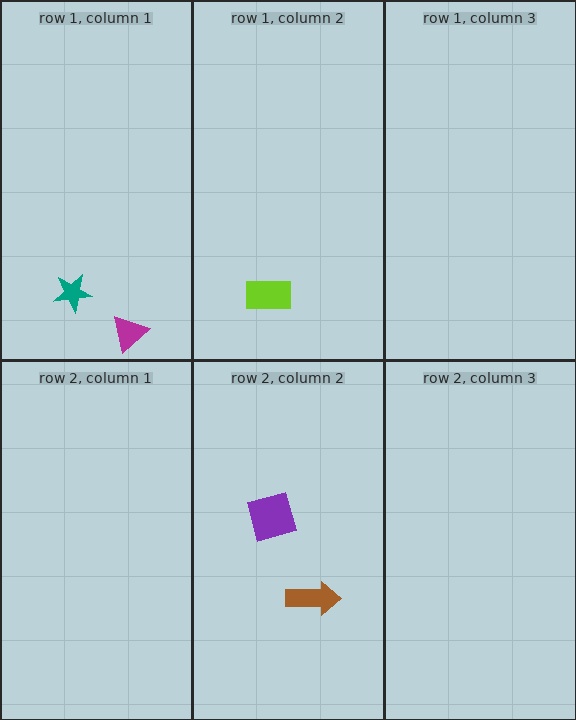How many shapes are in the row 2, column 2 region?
2.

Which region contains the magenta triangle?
The row 1, column 1 region.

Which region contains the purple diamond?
The row 2, column 2 region.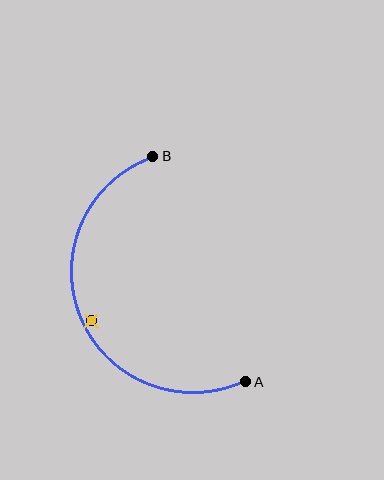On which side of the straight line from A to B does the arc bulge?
The arc bulges to the left of the straight line connecting A and B.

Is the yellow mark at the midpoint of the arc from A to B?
No — the yellow mark does not lie on the arc at all. It sits slightly inside the curve.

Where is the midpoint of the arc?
The arc midpoint is the point on the curve farthest from the straight line joining A and B. It sits to the left of that line.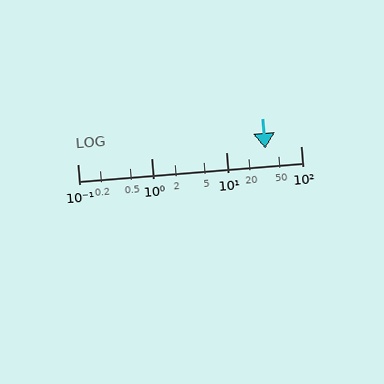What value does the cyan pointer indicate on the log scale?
The pointer indicates approximately 33.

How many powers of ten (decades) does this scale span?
The scale spans 3 decades, from 0.1 to 100.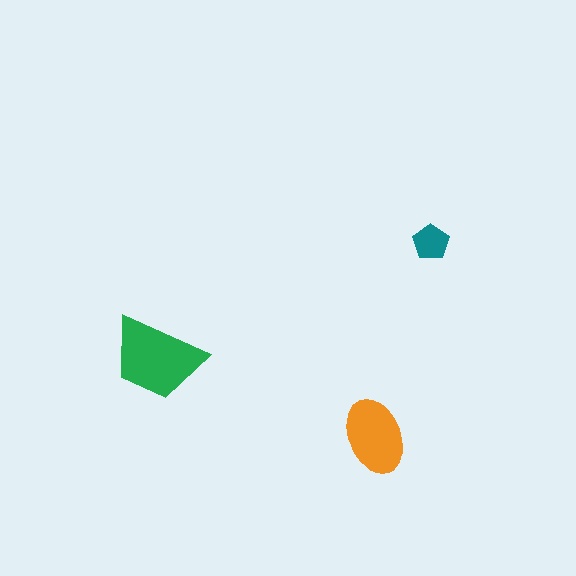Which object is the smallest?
The teal pentagon.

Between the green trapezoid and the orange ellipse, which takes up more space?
The green trapezoid.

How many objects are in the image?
There are 3 objects in the image.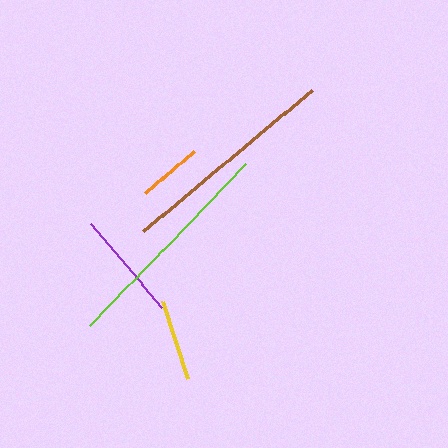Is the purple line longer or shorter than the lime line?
The lime line is longer than the purple line.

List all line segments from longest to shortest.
From longest to shortest: lime, brown, purple, yellow, orange.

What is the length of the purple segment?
The purple segment is approximately 110 pixels long.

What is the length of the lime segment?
The lime segment is approximately 225 pixels long.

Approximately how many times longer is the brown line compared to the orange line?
The brown line is approximately 3.4 times the length of the orange line.